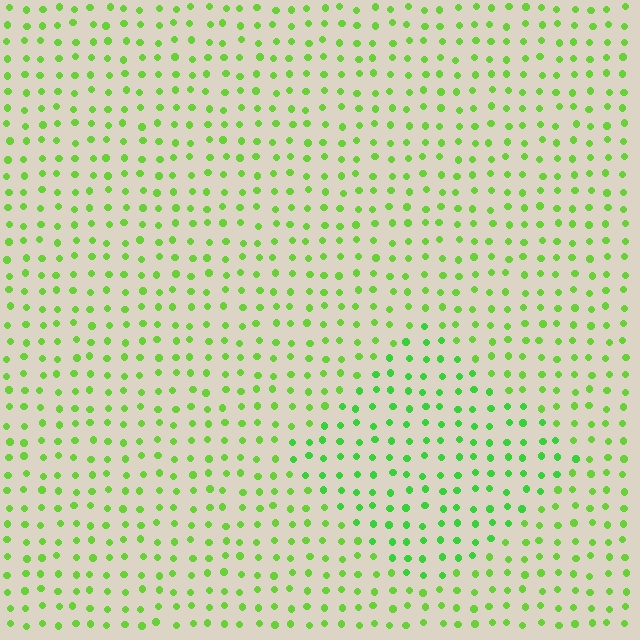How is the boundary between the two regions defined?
The boundary is defined purely by a slight shift in hue (about 20 degrees). Spacing, size, and orientation are identical on both sides.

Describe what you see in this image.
The image is filled with small lime elements in a uniform arrangement. A diamond-shaped region is visible where the elements are tinted to a slightly different hue, forming a subtle color boundary.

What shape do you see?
I see a diamond.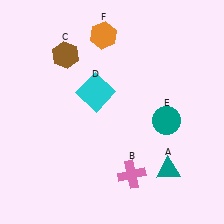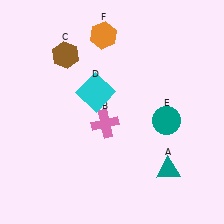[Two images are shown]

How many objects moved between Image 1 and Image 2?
1 object moved between the two images.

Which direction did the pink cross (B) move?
The pink cross (B) moved up.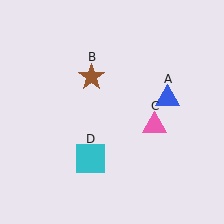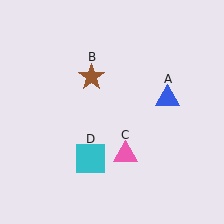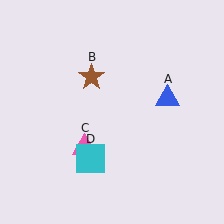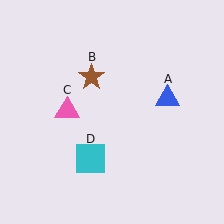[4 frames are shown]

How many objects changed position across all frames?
1 object changed position: pink triangle (object C).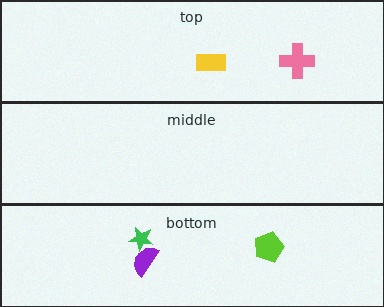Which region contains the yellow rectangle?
The top region.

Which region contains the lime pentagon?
The bottom region.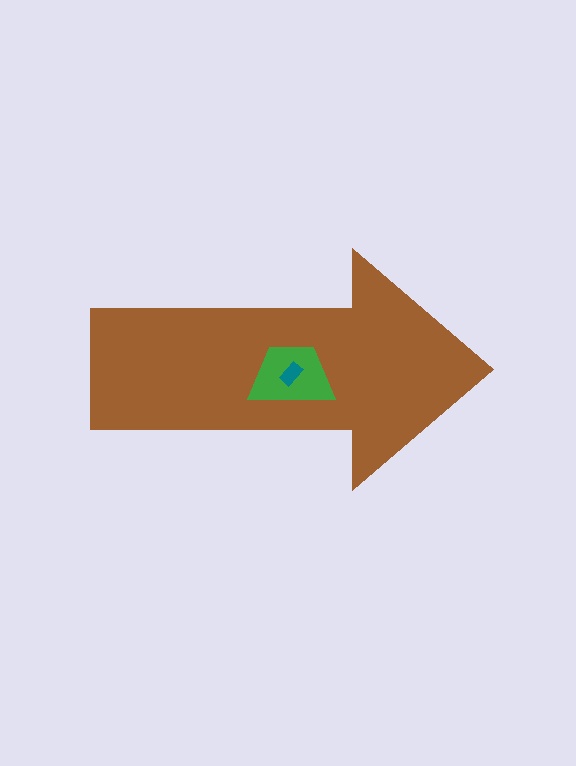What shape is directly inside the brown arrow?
The green trapezoid.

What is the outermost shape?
The brown arrow.